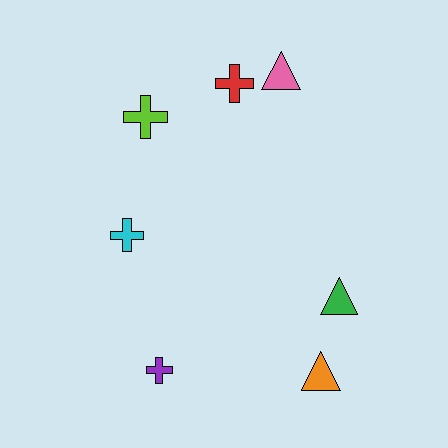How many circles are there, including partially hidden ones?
There are no circles.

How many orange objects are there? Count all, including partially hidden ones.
There is 1 orange object.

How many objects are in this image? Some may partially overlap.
There are 7 objects.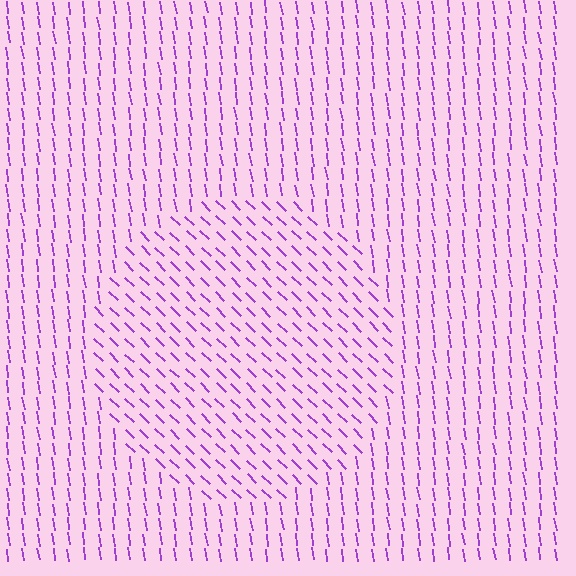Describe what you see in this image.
The image is filled with small purple line segments. A circle region in the image has lines oriented differently from the surrounding lines, creating a visible texture boundary.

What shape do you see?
I see a circle.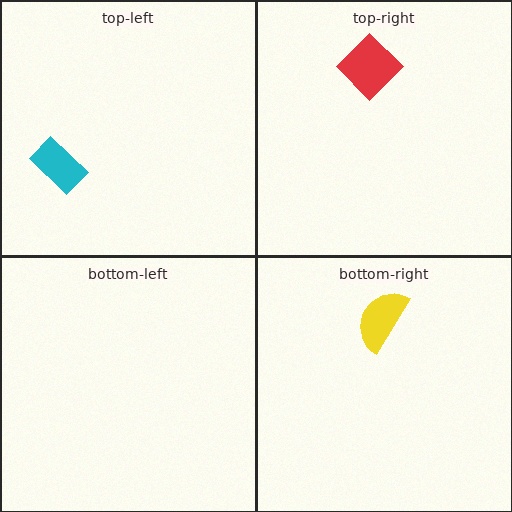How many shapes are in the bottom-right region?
1.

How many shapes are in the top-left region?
1.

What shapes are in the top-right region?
The red diamond.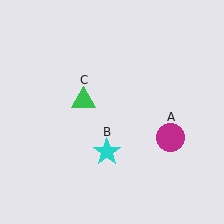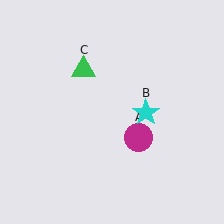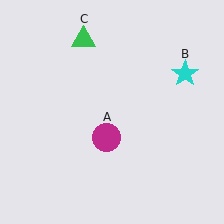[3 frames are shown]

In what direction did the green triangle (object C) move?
The green triangle (object C) moved up.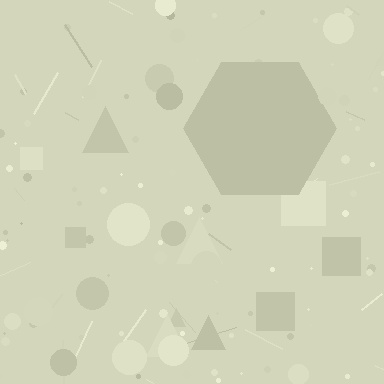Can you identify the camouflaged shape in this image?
The camouflaged shape is a hexagon.